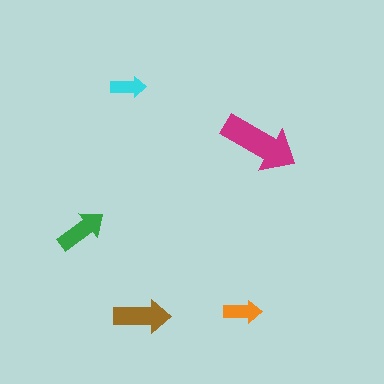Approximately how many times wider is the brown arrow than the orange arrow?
About 1.5 times wider.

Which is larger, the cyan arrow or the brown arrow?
The brown one.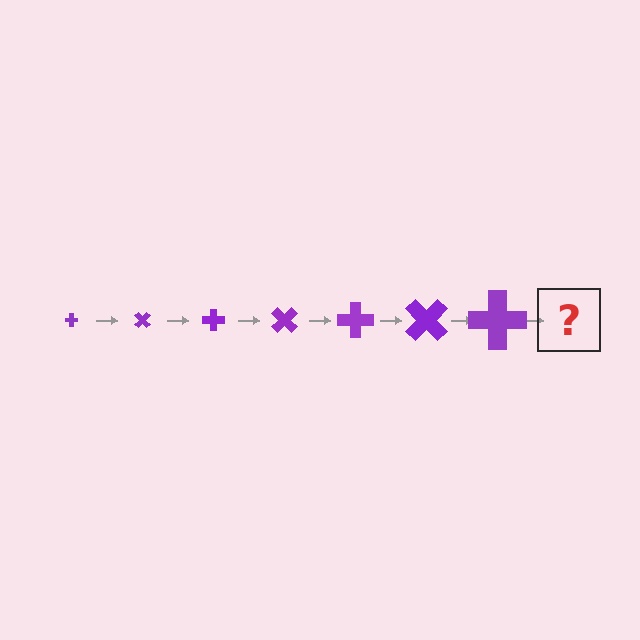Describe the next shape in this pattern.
It should be a cross, larger than the previous one and rotated 315 degrees from the start.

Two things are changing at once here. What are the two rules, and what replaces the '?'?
The two rules are that the cross grows larger each step and it rotates 45 degrees each step. The '?' should be a cross, larger than the previous one and rotated 315 degrees from the start.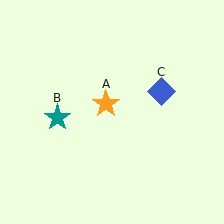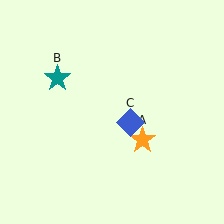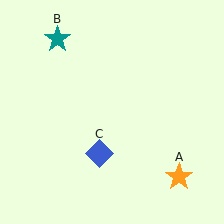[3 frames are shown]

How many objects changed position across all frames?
3 objects changed position: orange star (object A), teal star (object B), blue diamond (object C).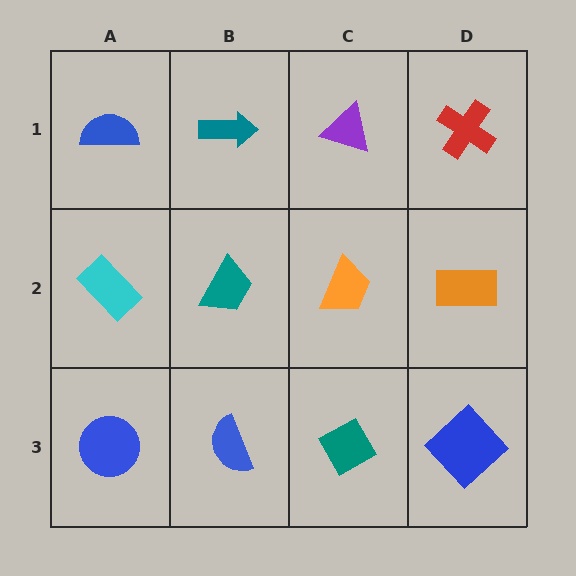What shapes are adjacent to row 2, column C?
A purple triangle (row 1, column C), a teal diamond (row 3, column C), a teal trapezoid (row 2, column B), an orange rectangle (row 2, column D).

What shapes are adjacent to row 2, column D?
A red cross (row 1, column D), a blue diamond (row 3, column D), an orange trapezoid (row 2, column C).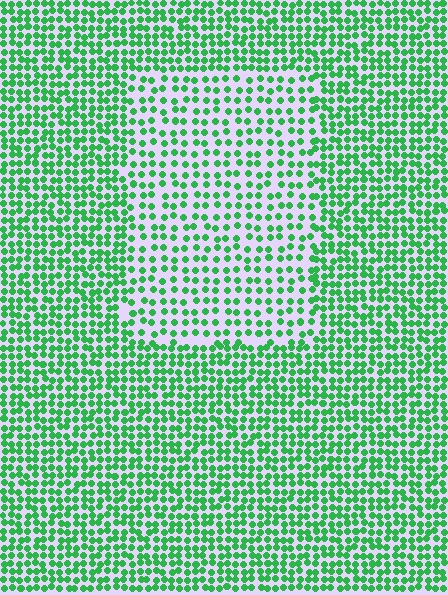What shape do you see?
I see a rectangle.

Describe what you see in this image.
The image contains small green elements arranged at two different densities. A rectangle-shaped region is visible where the elements are less densely packed than the surrounding area.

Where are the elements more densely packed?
The elements are more densely packed outside the rectangle boundary.